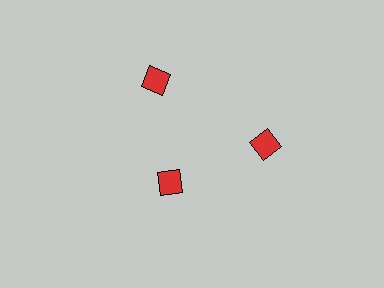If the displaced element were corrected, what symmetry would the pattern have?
It would have 3-fold rotational symmetry — the pattern would map onto itself every 120 degrees.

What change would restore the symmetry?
The symmetry would be restored by moving it outward, back onto the ring so that all 3 diamonds sit at equal angles and equal distance from the center.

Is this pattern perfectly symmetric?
No. The 3 red diamonds are arranged in a ring, but one element near the 7 o'clock position is pulled inward toward the center, breaking the 3-fold rotational symmetry.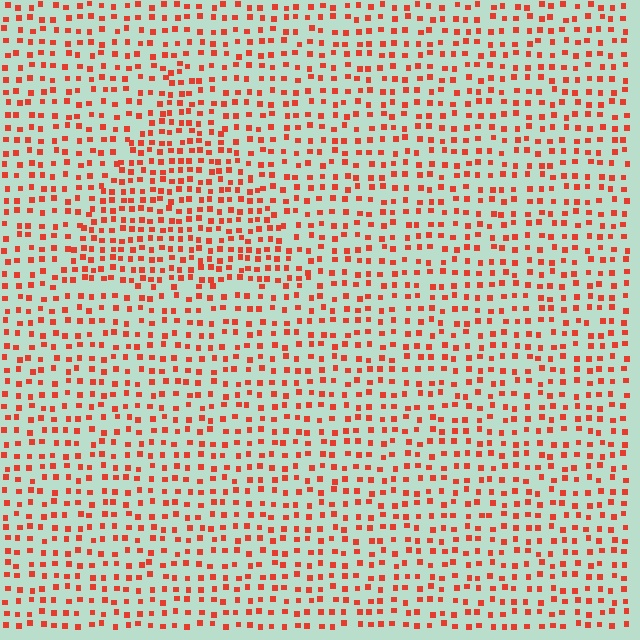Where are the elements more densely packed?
The elements are more densely packed inside the triangle boundary.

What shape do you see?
I see a triangle.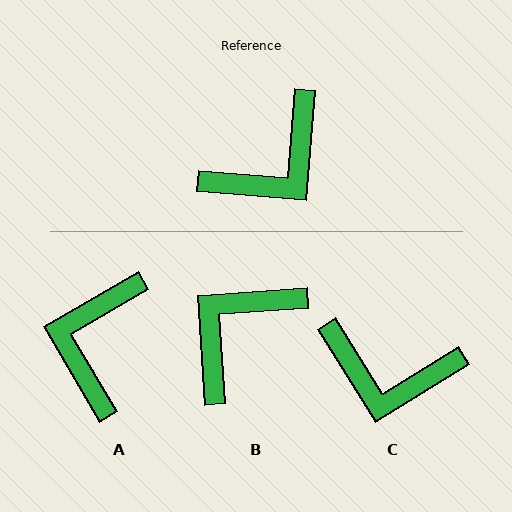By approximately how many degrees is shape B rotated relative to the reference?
Approximately 172 degrees clockwise.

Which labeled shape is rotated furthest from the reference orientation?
B, about 172 degrees away.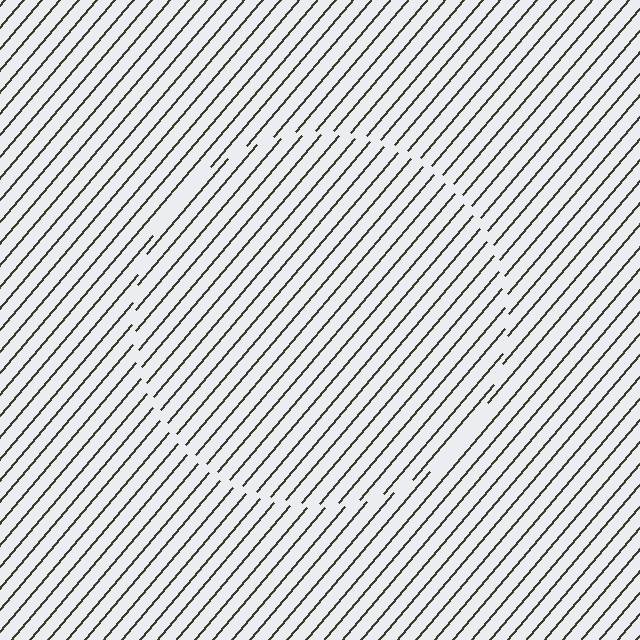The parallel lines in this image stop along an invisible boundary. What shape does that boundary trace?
An illusory circle. The interior of the shape contains the same grating, shifted by half a period — the contour is defined by the phase discontinuity where line-ends from the inner and outer gratings abut.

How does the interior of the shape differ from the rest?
The interior of the shape contains the same grating, shifted by half a period — the contour is defined by the phase discontinuity where line-ends from the inner and outer gratings abut.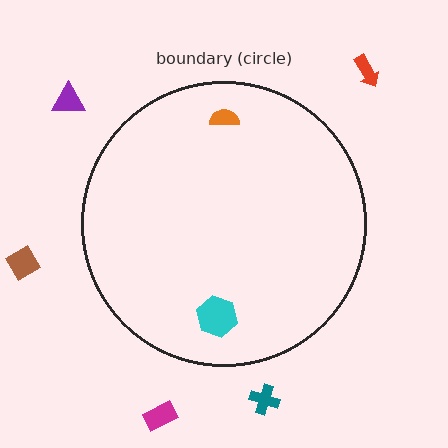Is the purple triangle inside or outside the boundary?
Outside.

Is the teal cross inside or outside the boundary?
Outside.